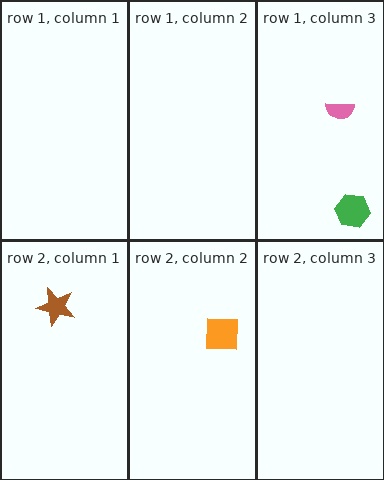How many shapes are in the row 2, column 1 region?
1.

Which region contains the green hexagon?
The row 1, column 3 region.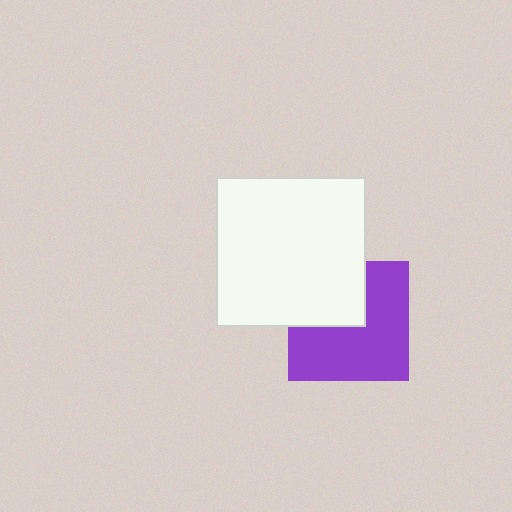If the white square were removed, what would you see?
You would see the complete purple square.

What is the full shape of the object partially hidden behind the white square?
The partially hidden object is a purple square.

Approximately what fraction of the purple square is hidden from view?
Roughly 35% of the purple square is hidden behind the white square.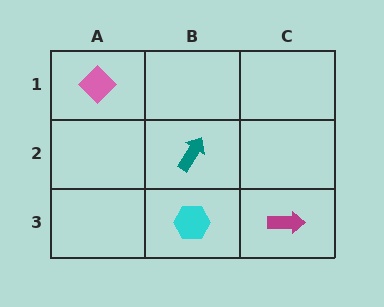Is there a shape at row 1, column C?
No, that cell is empty.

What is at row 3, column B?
A cyan hexagon.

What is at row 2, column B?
A teal arrow.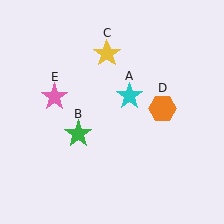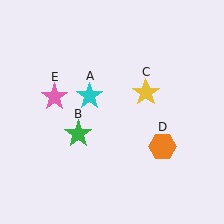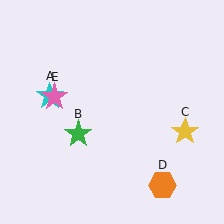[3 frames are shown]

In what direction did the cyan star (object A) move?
The cyan star (object A) moved left.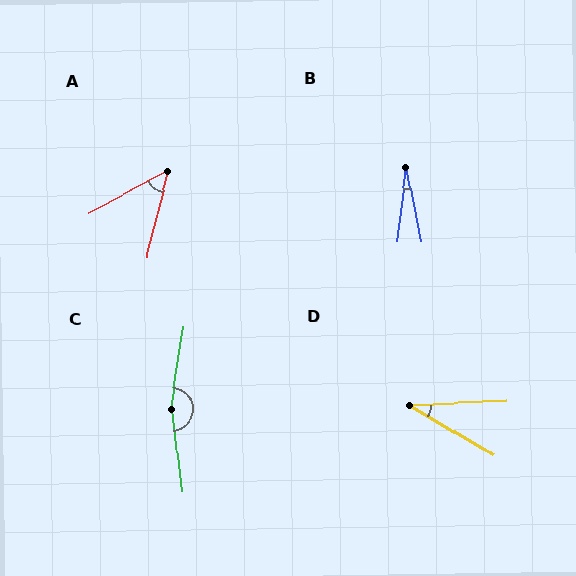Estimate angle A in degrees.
Approximately 48 degrees.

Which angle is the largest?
C, at approximately 164 degrees.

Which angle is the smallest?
B, at approximately 18 degrees.